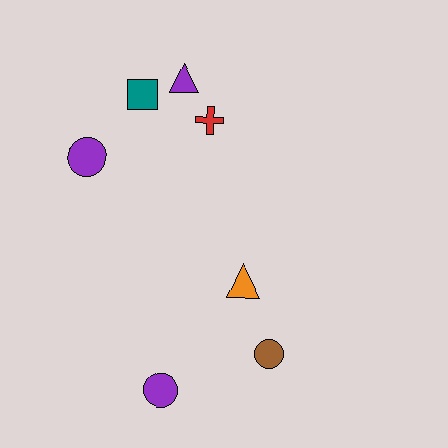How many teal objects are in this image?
There is 1 teal object.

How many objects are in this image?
There are 7 objects.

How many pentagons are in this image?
There are no pentagons.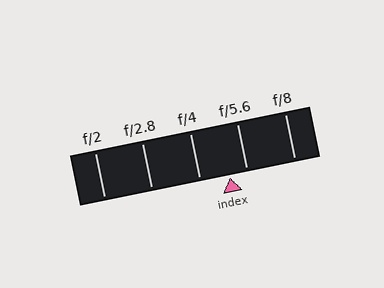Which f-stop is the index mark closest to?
The index mark is closest to f/5.6.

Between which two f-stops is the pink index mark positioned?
The index mark is between f/4 and f/5.6.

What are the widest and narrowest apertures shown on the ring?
The widest aperture shown is f/2 and the narrowest is f/8.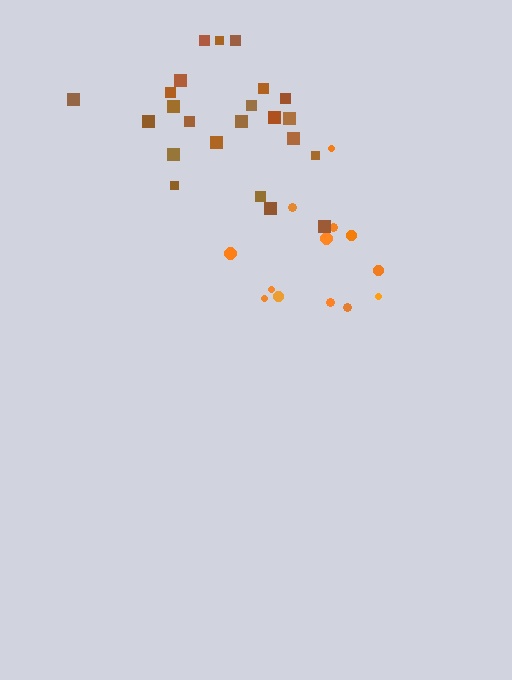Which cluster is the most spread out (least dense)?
Brown.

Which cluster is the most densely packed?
Orange.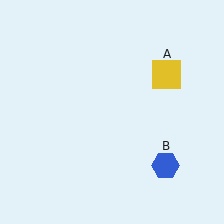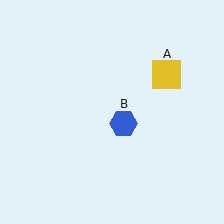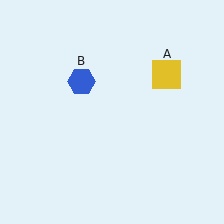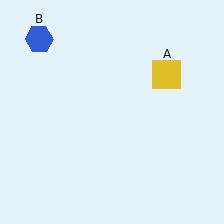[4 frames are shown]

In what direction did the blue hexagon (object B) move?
The blue hexagon (object B) moved up and to the left.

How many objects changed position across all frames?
1 object changed position: blue hexagon (object B).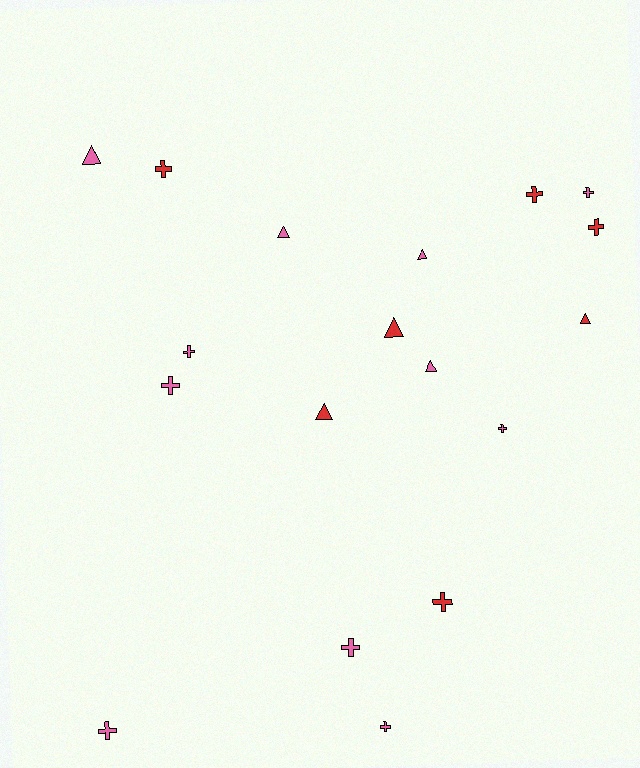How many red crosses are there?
There are 4 red crosses.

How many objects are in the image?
There are 18 objects.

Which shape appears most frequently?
Cross, with 11 objects.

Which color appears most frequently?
Pink, with 11 objects.